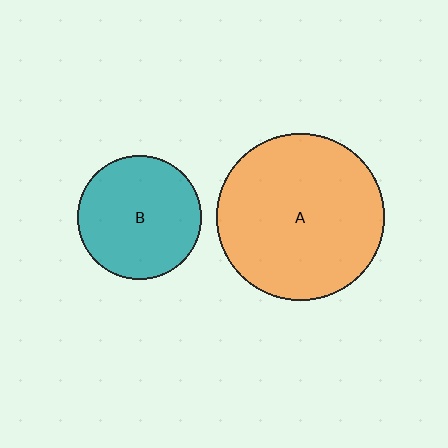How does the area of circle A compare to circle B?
Approximately 1.8 times.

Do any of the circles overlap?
No, none of the circles overlap.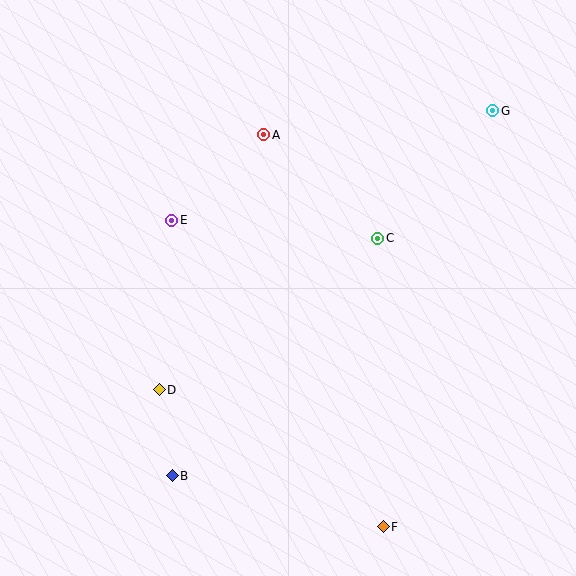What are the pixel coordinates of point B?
Point B is at (172, 476).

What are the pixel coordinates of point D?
Point D is at (159, 390).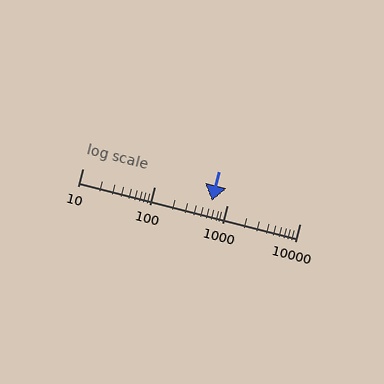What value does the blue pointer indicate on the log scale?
The pointer indicates approximately 610.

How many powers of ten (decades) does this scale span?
The scale spans 3 decades, from 10 to 10000.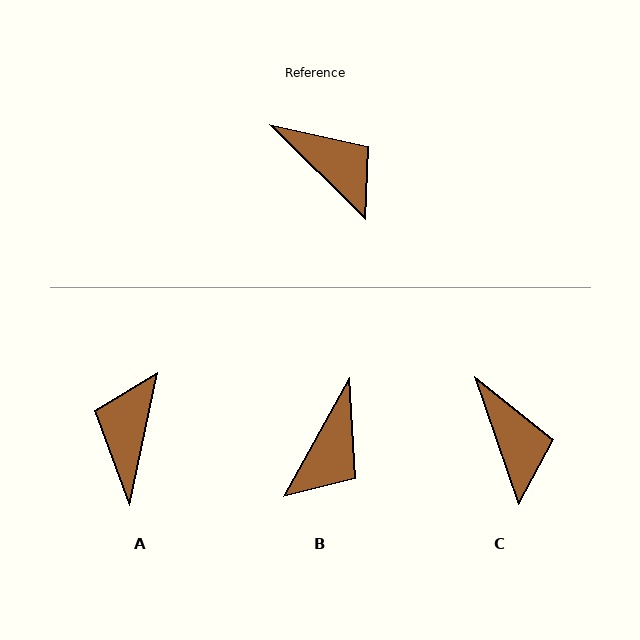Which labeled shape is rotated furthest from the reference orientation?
A, about 123 degrees away.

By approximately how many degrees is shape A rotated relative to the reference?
Approximately 123 degrees counter-clockwise.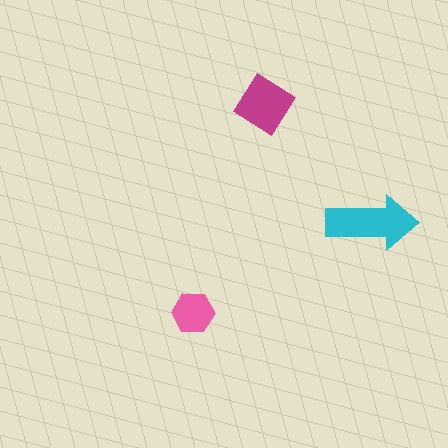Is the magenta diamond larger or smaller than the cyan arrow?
Smaller.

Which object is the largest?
The cyan arrow.